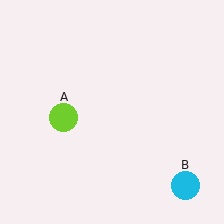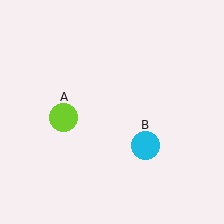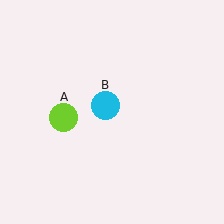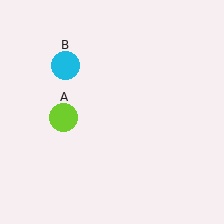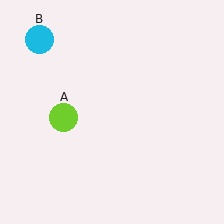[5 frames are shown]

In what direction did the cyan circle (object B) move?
The cyan circle (object B) moved up and to the left.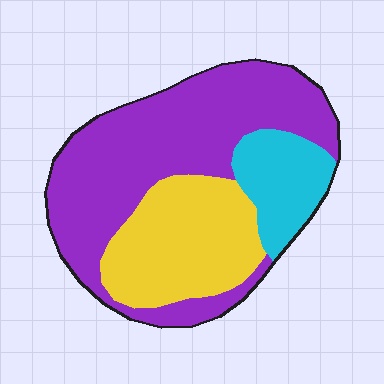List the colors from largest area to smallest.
From largest to smallest: purple, yellow, cyan.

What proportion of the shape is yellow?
Yellow covers around 30% of the shape.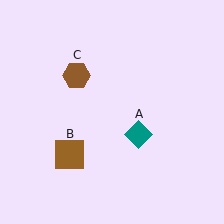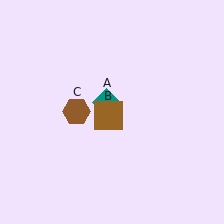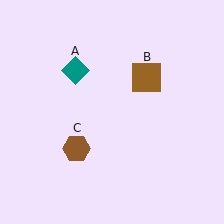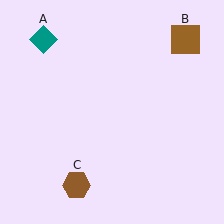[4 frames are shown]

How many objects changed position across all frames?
3 objects changed position: teal diamond (object A), brown square (object B), brown hexagon (object C).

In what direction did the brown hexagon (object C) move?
The brown hexagon (object C) moved down.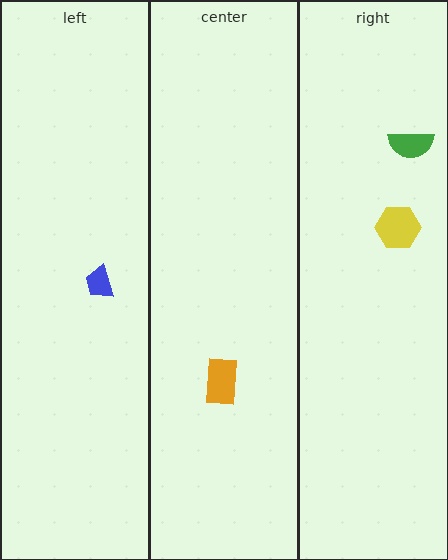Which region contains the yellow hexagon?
The right region.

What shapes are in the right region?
The yellow hexagon, the green semicircle.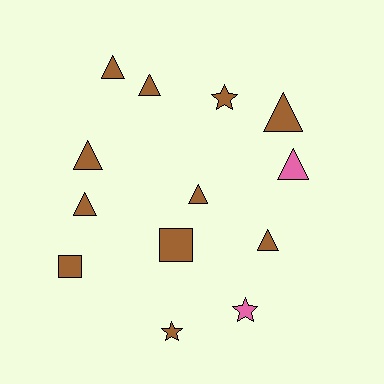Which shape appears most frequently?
Triangle, with 8 objects.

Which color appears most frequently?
Brown, with 11 objects.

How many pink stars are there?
There is 1 pink star.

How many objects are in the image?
There are 13 objects.